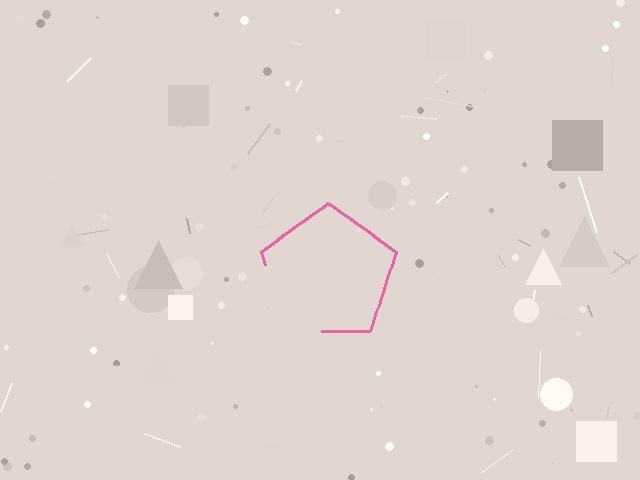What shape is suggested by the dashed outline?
The dashed outline suggests a pentagon.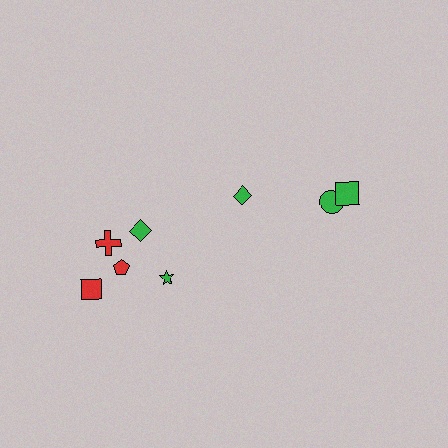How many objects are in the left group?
There are 5 objects.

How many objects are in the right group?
There are 3 objects.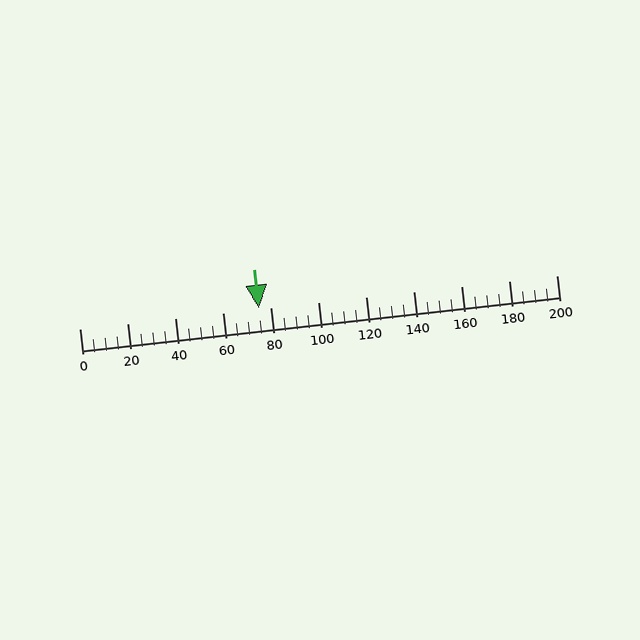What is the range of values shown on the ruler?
The ruler shows values from 0 to 200.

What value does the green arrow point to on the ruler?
The green arrow points to approximately 75.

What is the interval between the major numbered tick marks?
The major tick marks are spaced 20 units apart.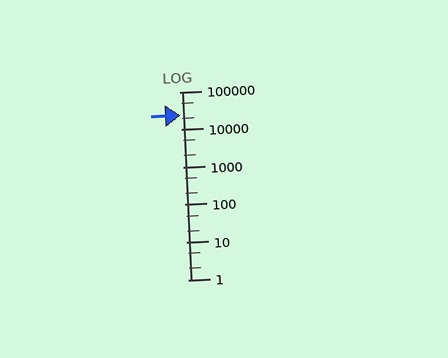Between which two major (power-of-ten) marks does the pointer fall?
The pointer is between 10000 and 100000.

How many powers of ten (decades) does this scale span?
The scale spans 5 decades, from 1 to 100000.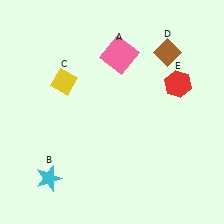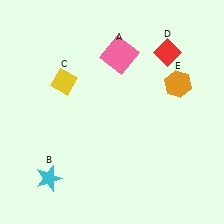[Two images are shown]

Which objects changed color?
D changed from brown to red. E changed from red to orange.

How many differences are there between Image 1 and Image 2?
There are 2 differences between the two images.